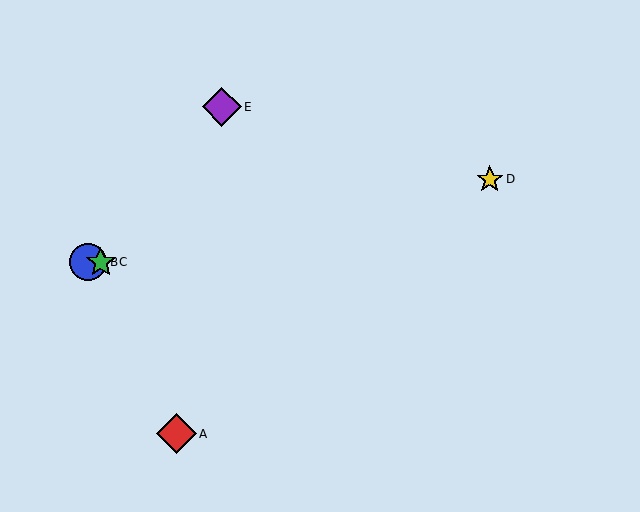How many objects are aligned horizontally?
2 objects (B, C) are aligned horizontally.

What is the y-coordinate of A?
Object A is at y≈434.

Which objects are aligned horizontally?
Objects B, C are aligned horizontally.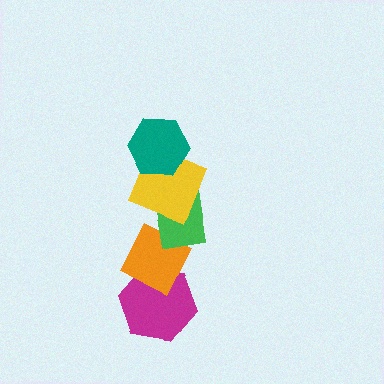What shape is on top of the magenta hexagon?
The orange diamond is on top of the magenta hexagon.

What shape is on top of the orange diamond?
The green rectangle is on top of the orange diamond.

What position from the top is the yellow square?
The yellow square is 2nd from the top.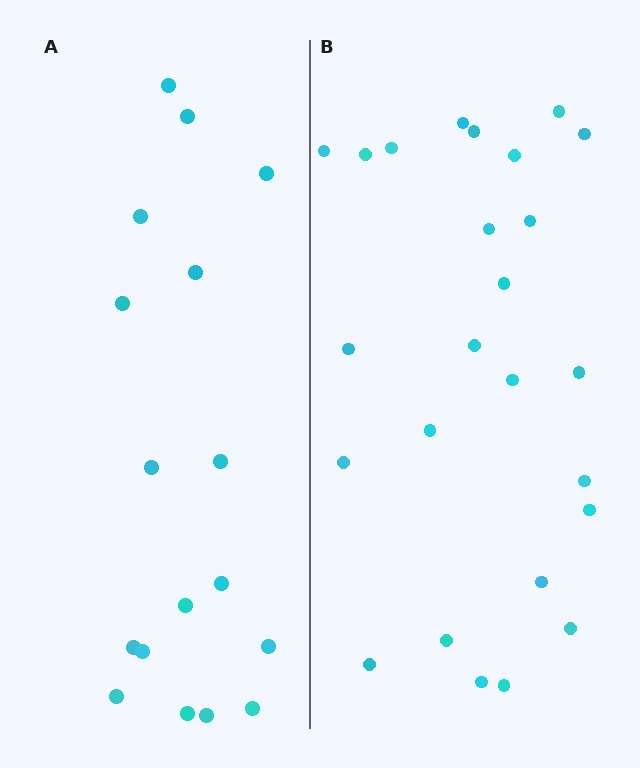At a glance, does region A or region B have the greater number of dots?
Region B (the right region) has more dots.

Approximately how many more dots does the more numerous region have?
Region B has roughly 8 or so more dots than region A.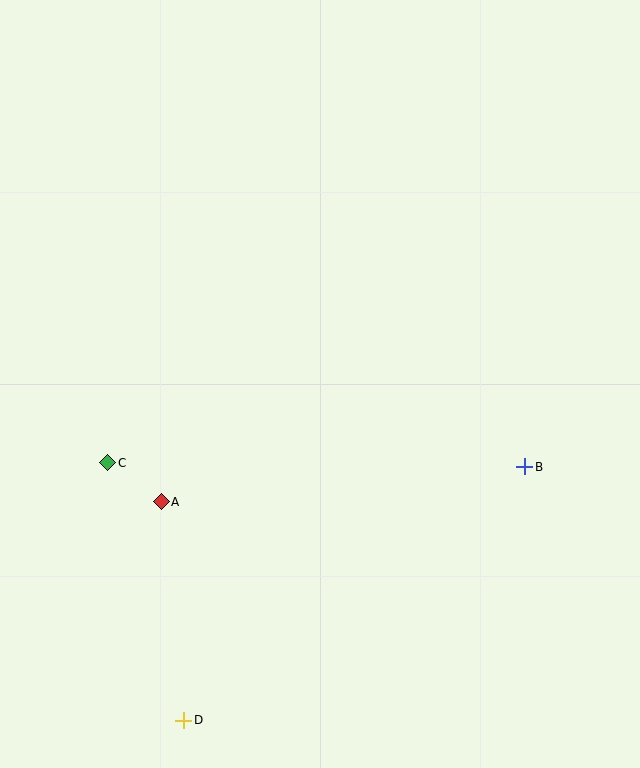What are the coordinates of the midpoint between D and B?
The midpoint between D and B is at (354, 594).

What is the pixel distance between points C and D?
The distance between C and D is 269 pixels.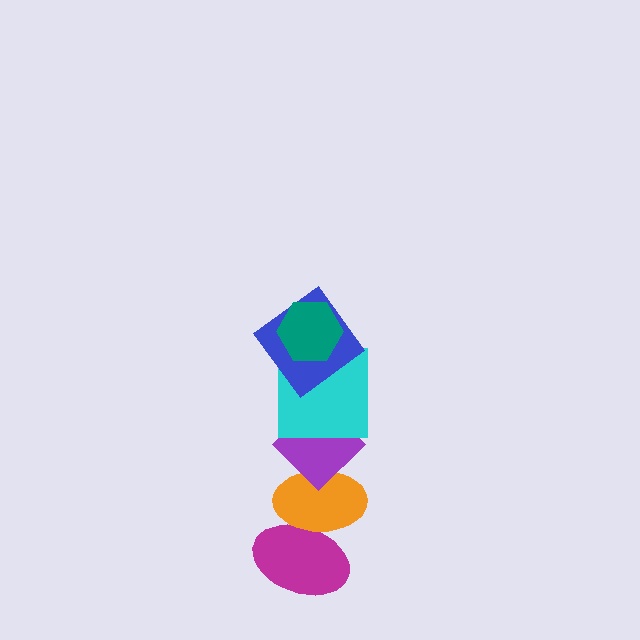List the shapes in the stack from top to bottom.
From top to bottom: the teal hexagon, the blue diamond, the cyan square, the purple diamond, the orange ellipse, the magenta ellipse.